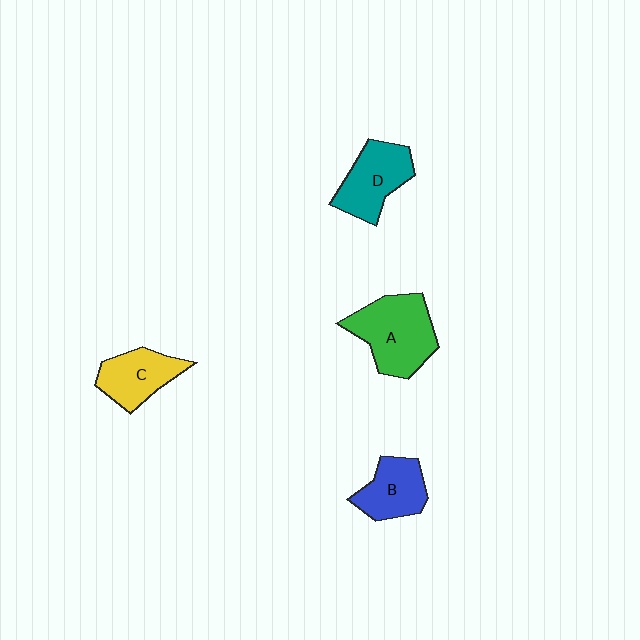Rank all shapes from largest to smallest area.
From largest to smallest: A (green), D (teal), C (yellow), B (blue).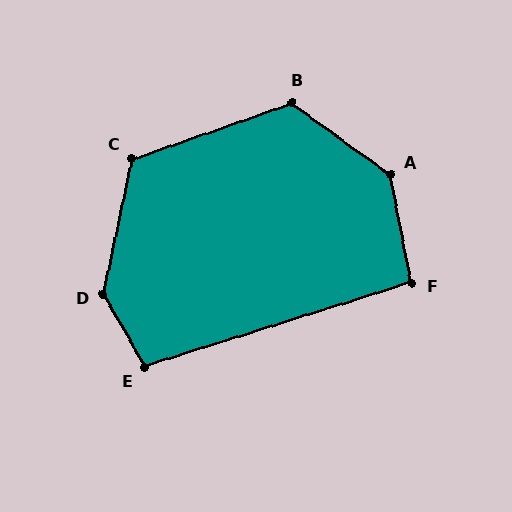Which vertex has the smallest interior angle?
F, at approximately 97 degrees.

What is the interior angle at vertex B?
Approximately 125 degrees (obtuse).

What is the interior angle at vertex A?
Approximately 137 degrees (obtuse).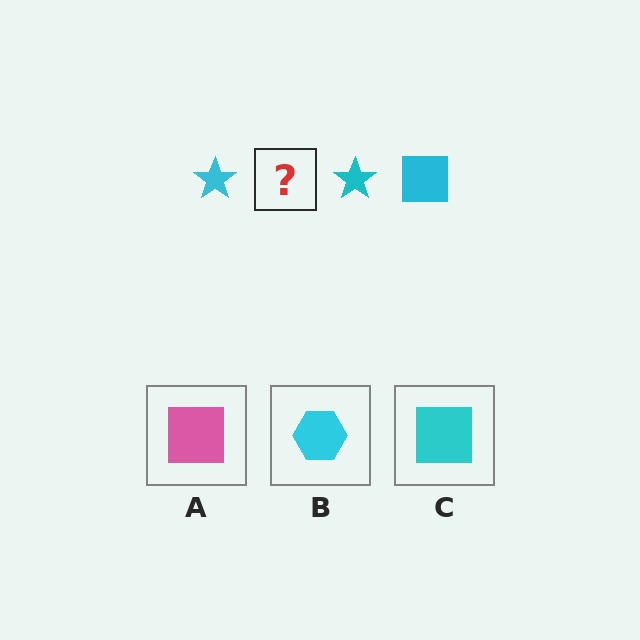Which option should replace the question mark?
Option C.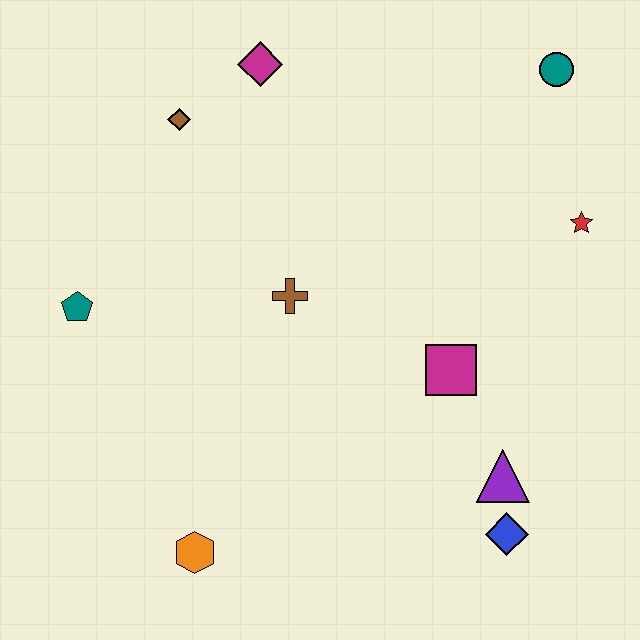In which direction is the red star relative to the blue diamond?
The red star is above the blue diamond.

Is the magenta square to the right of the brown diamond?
Yes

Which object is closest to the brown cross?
The magenta square is closest to the brown cross.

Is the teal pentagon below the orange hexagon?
No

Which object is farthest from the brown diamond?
The blue diamond is farthest from the brown diamond.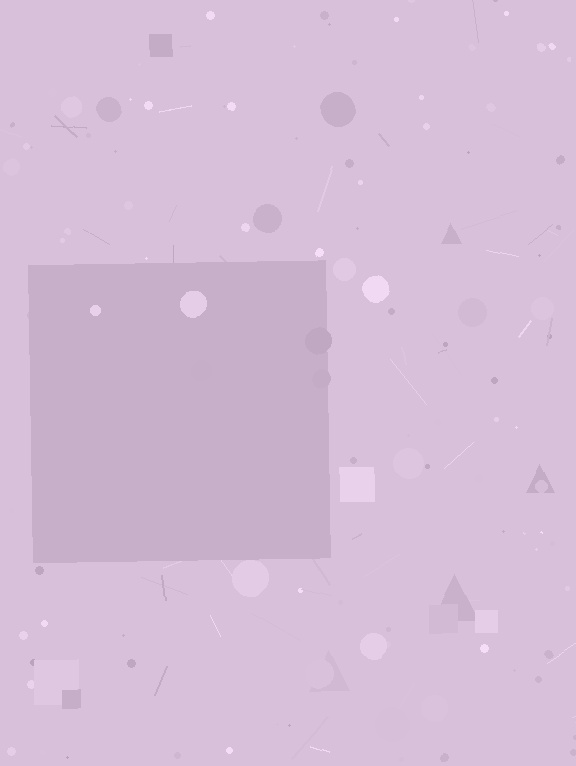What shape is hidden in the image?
A square is hidden in the image.